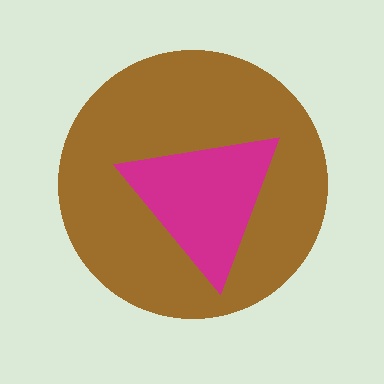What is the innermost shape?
The magenta triangle.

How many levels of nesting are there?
2.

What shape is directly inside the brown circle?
The magenta triangle.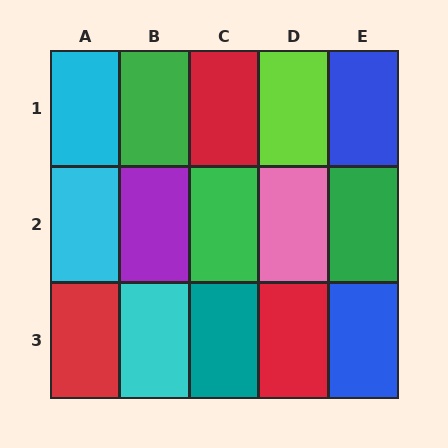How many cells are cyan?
3 cells are cyan.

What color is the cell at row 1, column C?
Red.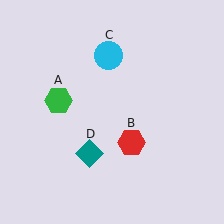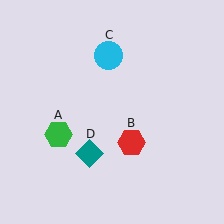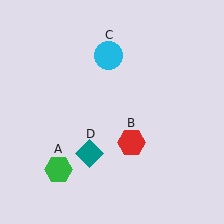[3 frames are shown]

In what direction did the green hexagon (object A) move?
The green hexagon (object A) moved down.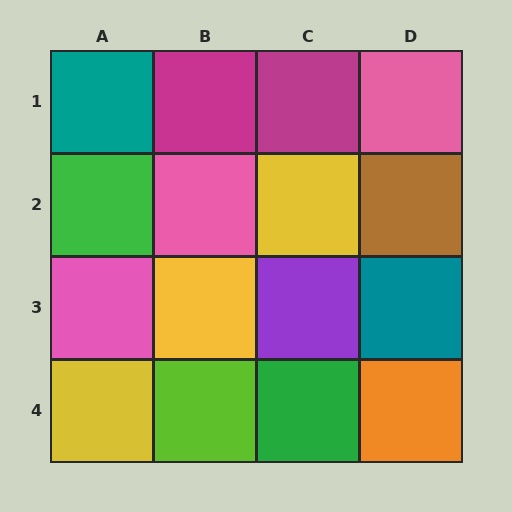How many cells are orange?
1 cell is orange.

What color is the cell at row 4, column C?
Green.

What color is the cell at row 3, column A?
Pink.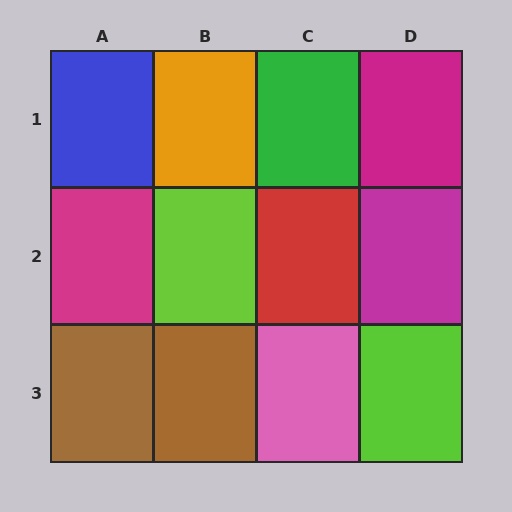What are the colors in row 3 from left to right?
Brown, brown, pink, lime.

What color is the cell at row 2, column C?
Red.